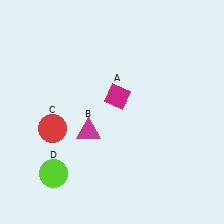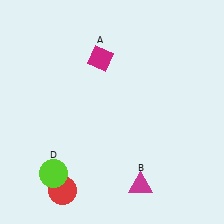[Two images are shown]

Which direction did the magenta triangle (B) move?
The magenta triangle (B) moved down.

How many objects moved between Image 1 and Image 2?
3 objects moved between the two images.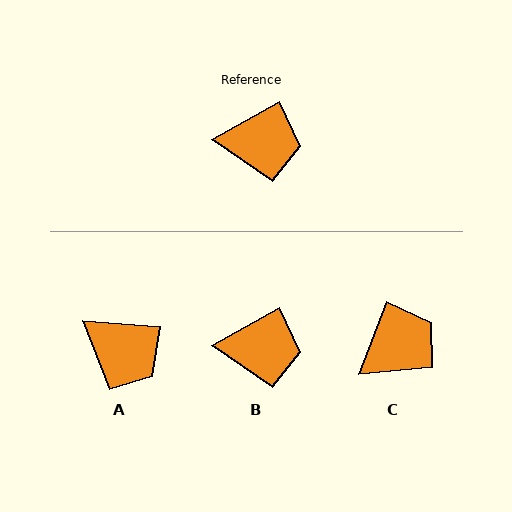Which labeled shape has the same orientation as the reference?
B.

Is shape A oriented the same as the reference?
No, it is off by about 34 degrees.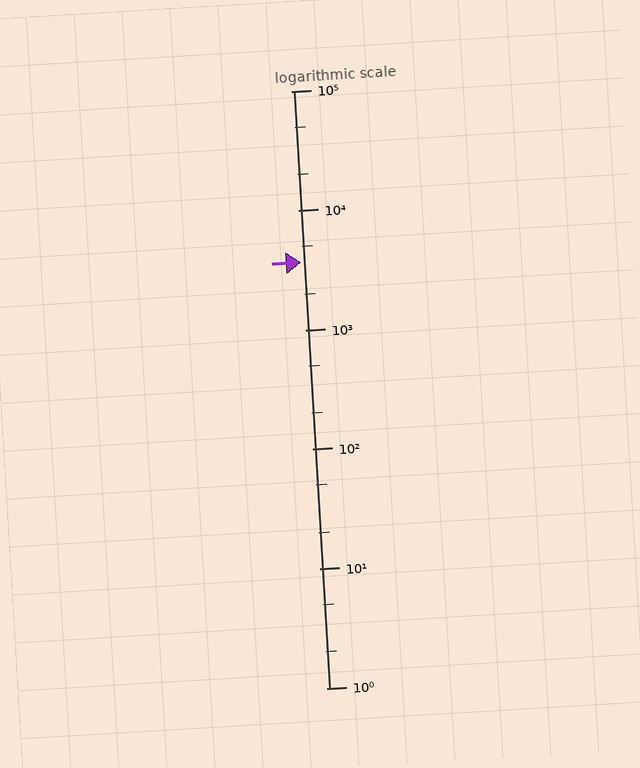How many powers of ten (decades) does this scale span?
The scale spans 5 decades, from 1 to 100000.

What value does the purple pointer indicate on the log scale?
The pointer indicates approximately 3700.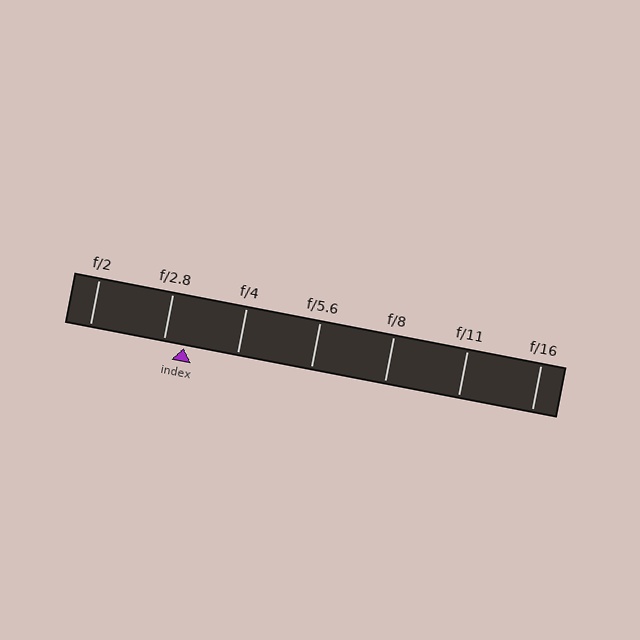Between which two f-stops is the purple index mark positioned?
The index mark is between f/2.8 and f/4.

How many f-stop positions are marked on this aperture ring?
There are 7 f-stop positions marked.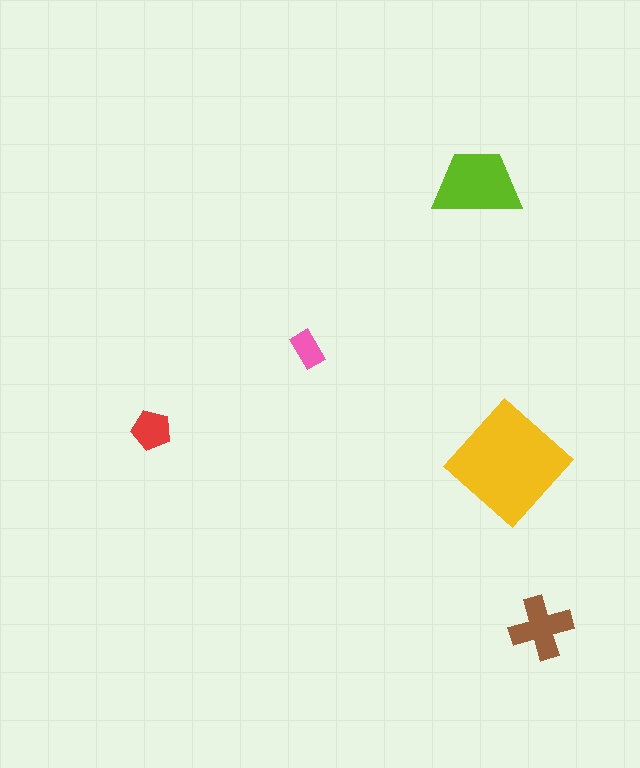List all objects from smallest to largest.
The pink rectangle, the red pentagon, the brown cross, the lime trapezoid, the yellow diamond.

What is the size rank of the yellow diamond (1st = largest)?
1st.